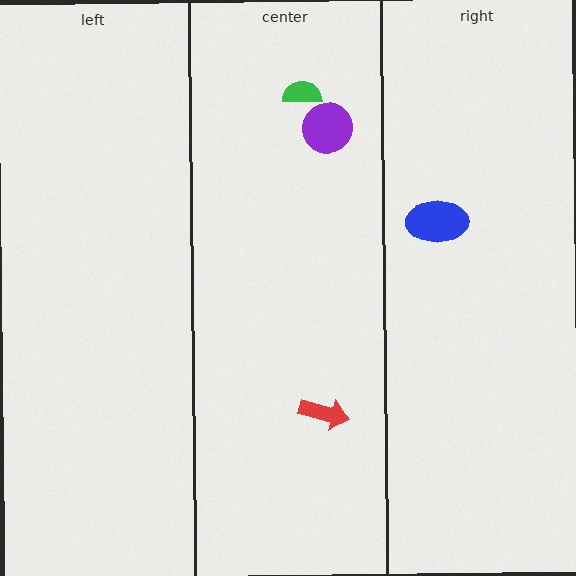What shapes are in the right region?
The blue ellipse.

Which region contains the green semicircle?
The center region.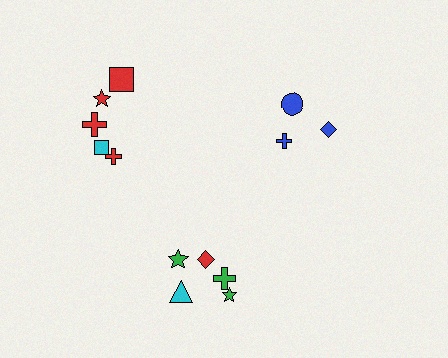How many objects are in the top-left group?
There are 5 objects.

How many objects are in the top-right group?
There are 3 objects.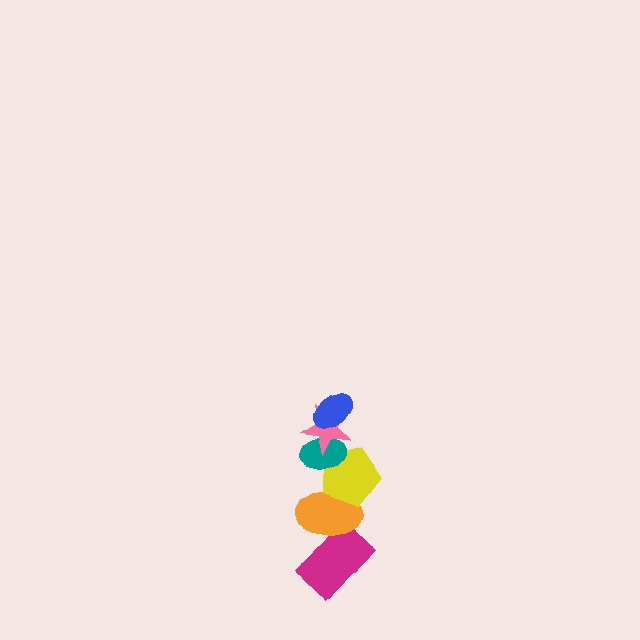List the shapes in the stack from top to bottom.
From top to bottom: the blue ellipse, the pink star, the teal ellipse, the yellow pentagon, the orange ellipse, the magenta rectangle.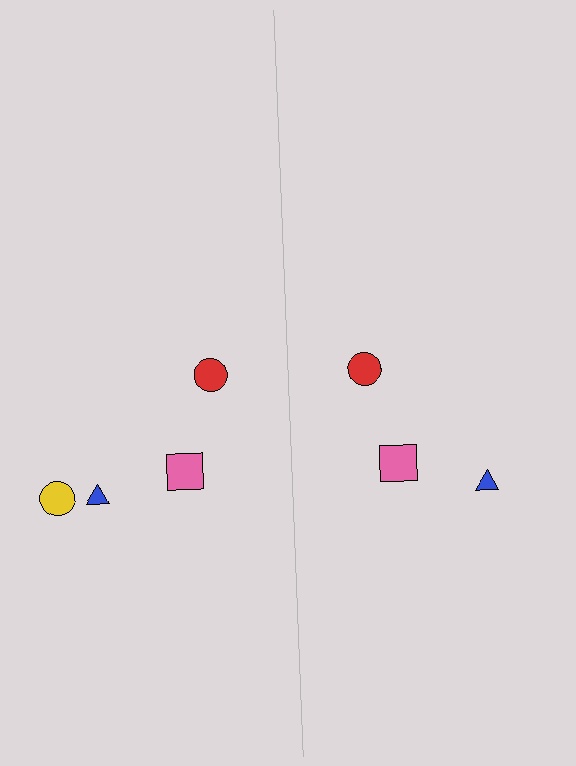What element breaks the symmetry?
A yellow circle is missing from the right side.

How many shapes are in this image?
There are 7 shapes in this image.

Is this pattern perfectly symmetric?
No, the pattern is not perfectly symmetric. A yellow circle is missing from the right side.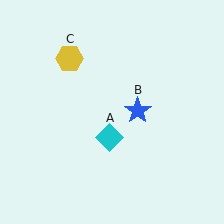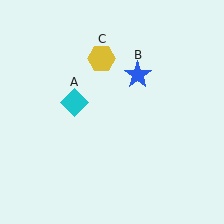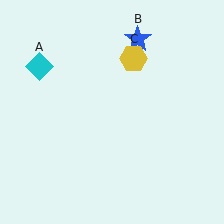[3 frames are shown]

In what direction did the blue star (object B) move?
The blue star (object B) moved up.